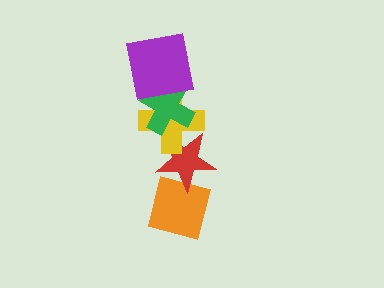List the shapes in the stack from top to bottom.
From top to bottom: the purple square, the green cross, the yellow cross, the red star, the orange square.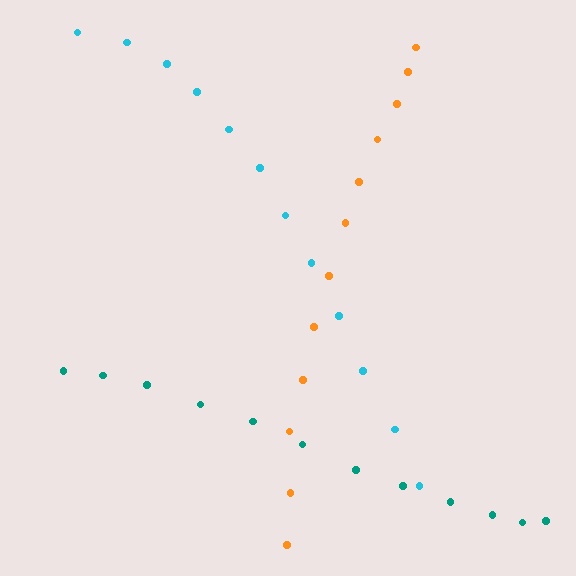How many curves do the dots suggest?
There are 3 distinct paths.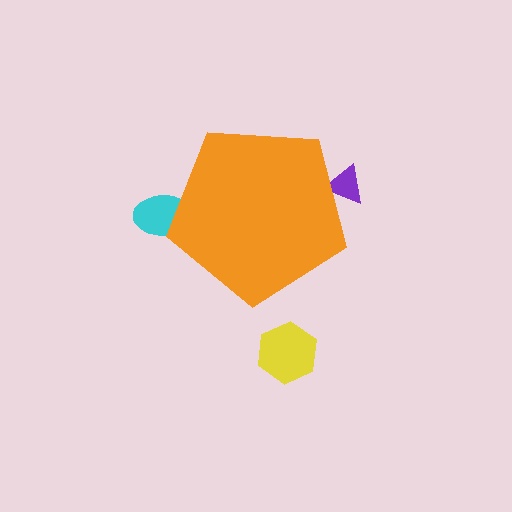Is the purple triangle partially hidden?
Yes, the purple triangle is partially hidden behind the orange pentagon.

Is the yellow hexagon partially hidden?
No, the yellow hexagon is fully visible.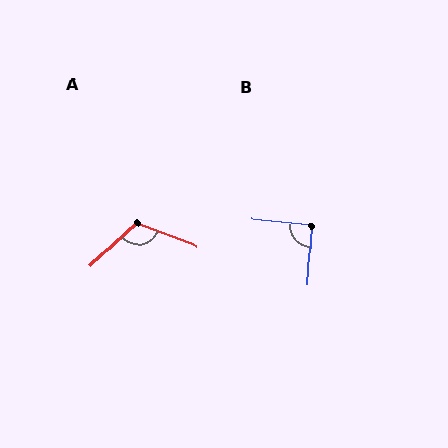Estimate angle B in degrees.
Approximately 91 degrees.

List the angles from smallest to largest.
B (91°), A (116°).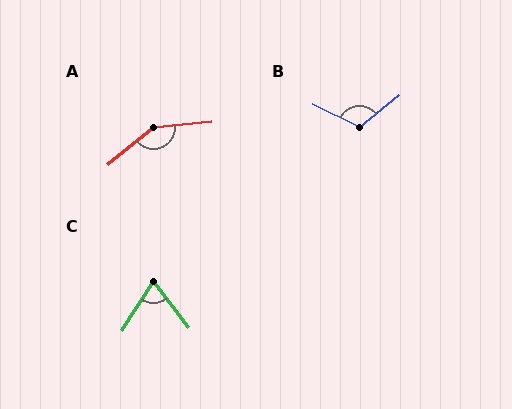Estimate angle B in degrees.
Approximately 114 degrees.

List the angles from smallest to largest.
C (70°), B (114°), A (147°).